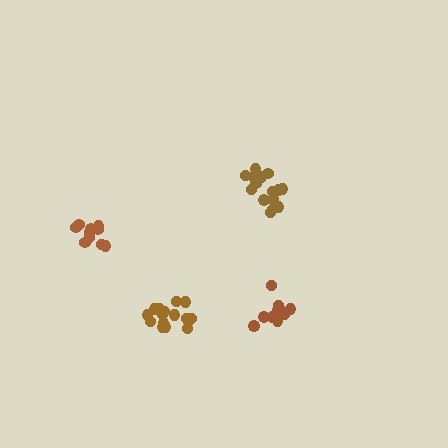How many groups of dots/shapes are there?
There are 4 groups.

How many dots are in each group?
Group 1: 16 dots, Group 2: 15 dots, Group 3: 10 dots, Group 4: 12 dots (53 total).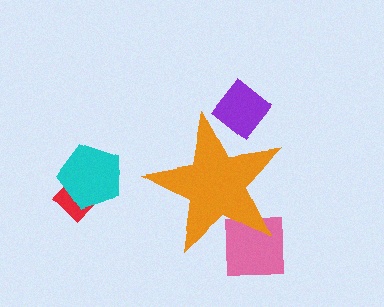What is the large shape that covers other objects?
An orange star.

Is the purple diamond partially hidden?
Yes, the purple diamond is partially hidden behind the orange star.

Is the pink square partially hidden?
Yes, the pink square is partially hidden behind the orange star.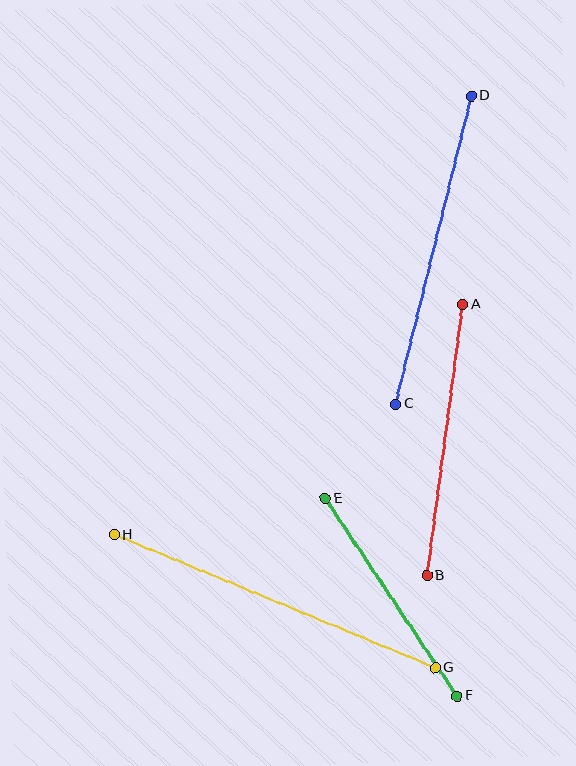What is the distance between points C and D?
The distance is approximately 317 pixels.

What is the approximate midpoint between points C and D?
The midpoint is at approximately (433, 250) pixels.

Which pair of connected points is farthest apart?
Points G and H are farthest apart.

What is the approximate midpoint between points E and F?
The midpoint is at approximately (391, 597) pixels.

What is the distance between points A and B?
The distance is approximately 273 pixels.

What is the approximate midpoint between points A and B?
The midpoint is at approximately (445, 440) pixels.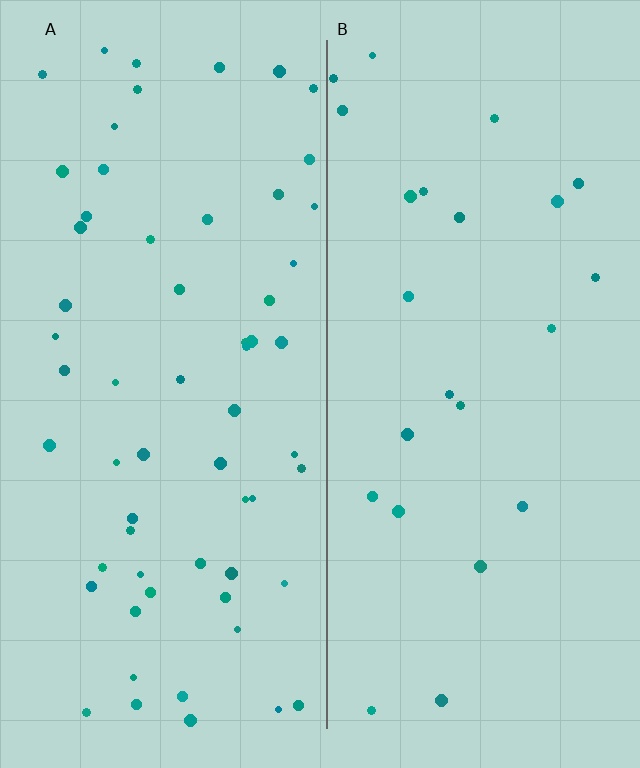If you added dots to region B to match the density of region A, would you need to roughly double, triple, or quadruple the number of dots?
Approximately triple.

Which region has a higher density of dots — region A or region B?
A (the left).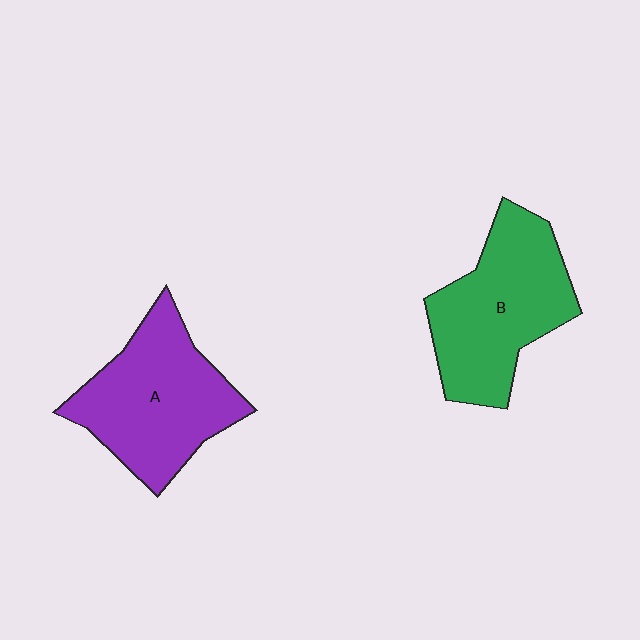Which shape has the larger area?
Shape A (purple).